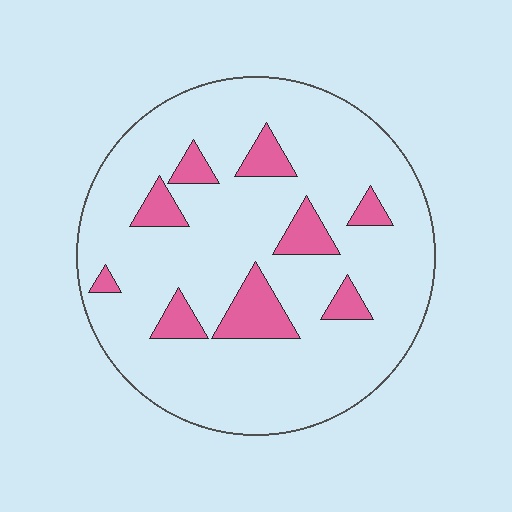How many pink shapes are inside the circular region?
9.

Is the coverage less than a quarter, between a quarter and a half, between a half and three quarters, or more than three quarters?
Less than a quarter.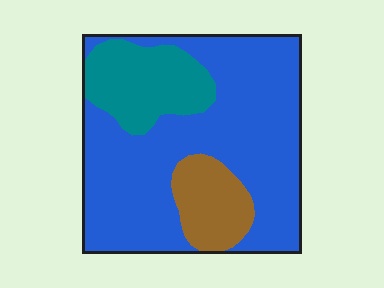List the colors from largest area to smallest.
From largest to smallest: blue, teal, brown.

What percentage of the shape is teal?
Teal takes up between a sixth and a third of the shape.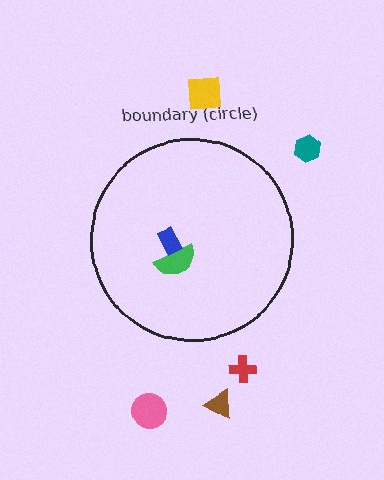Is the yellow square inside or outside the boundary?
Outside.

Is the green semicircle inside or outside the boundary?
Inside.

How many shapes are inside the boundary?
2 inside, 5 outside.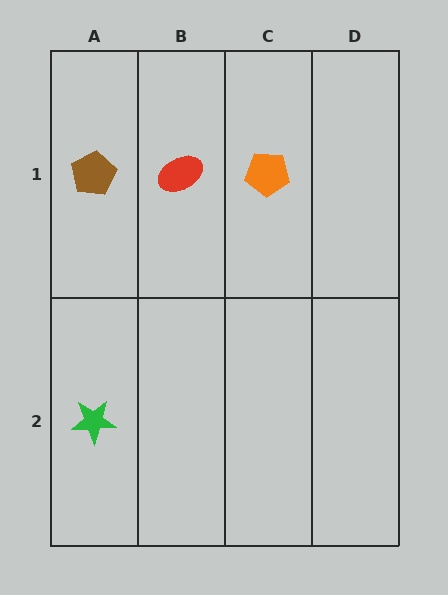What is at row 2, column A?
A green star.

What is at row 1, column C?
An orange pentagon.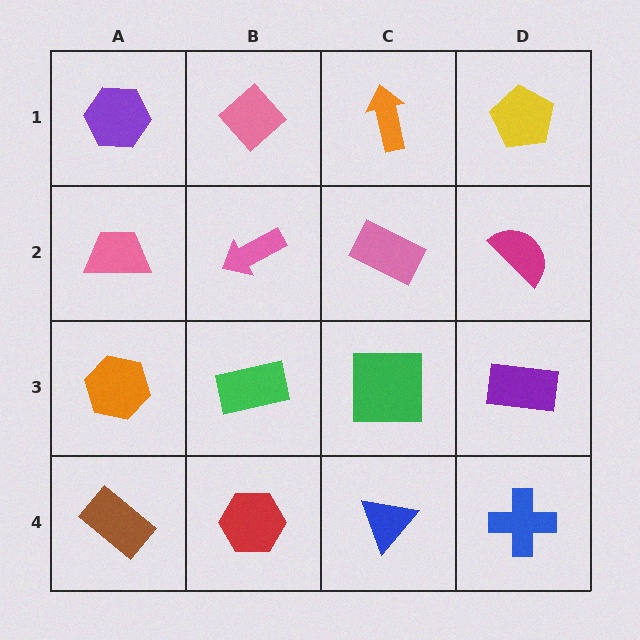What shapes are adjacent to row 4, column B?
A green rectangle (row 3, column B), a brown rectangle (row 4, column A), a blue triangle (row 4, column C).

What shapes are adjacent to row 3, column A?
A pink trapezoid (row 2, column A), a brown rectangle (row 4, column A), a green rectangle (row 3, column B).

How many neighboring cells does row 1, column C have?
3.